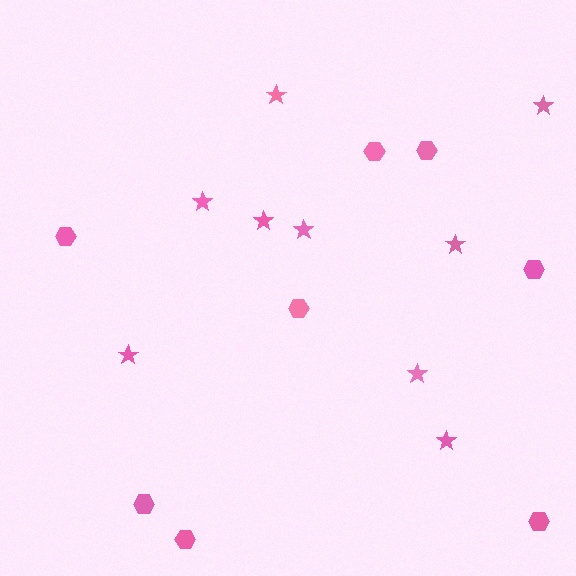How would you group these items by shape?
There are 2 groups: one group of stars (9) and one group of hexagons (8).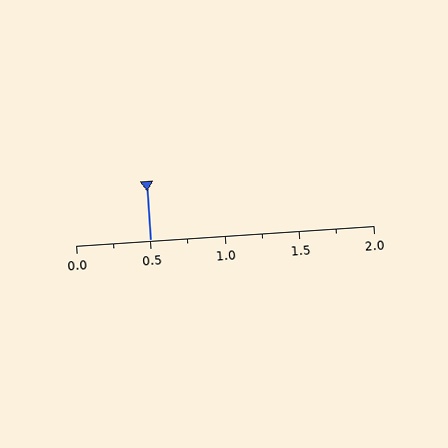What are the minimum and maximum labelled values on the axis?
The axis runs from 0.0 to 2.0.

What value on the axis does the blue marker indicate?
The marker indicates approximately 0.5.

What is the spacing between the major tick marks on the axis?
The major ticks are spaced 0.5 apart.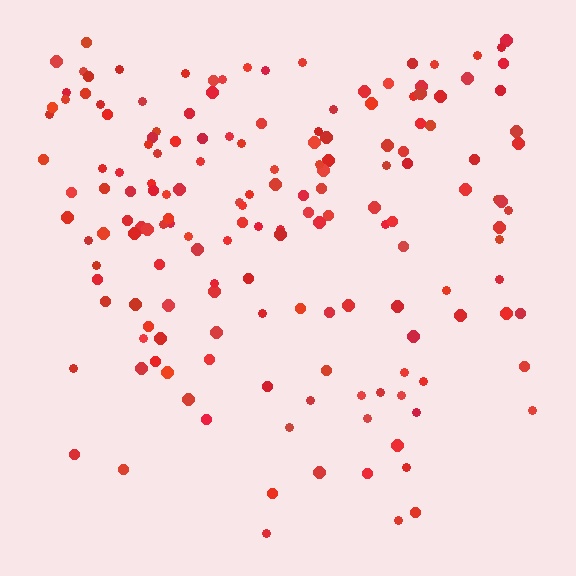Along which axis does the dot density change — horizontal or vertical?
Vertical.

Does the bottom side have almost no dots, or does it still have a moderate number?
Still a moderate number, just noticeably fewer than the top.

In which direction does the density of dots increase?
From bottom to top, with the top side densest.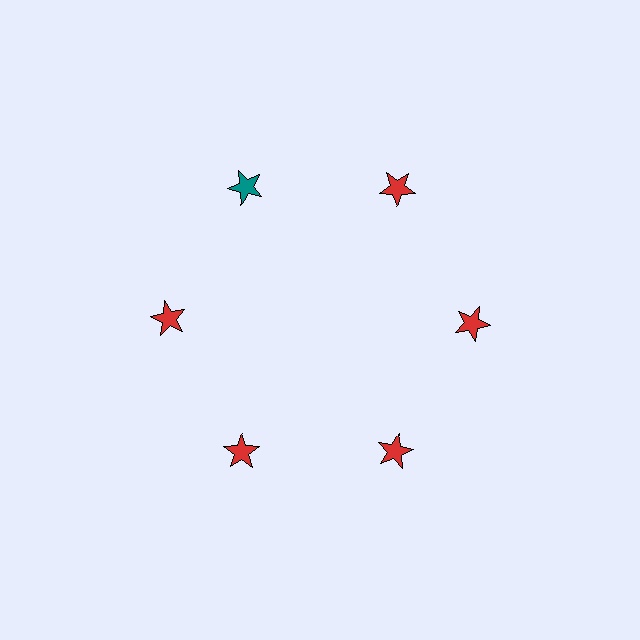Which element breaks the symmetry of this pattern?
The teal star at roughly the 11 o'clock position breaks the symmetry. All other shapes are red stars.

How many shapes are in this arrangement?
There are 6 shapes arranged in a ring pattern.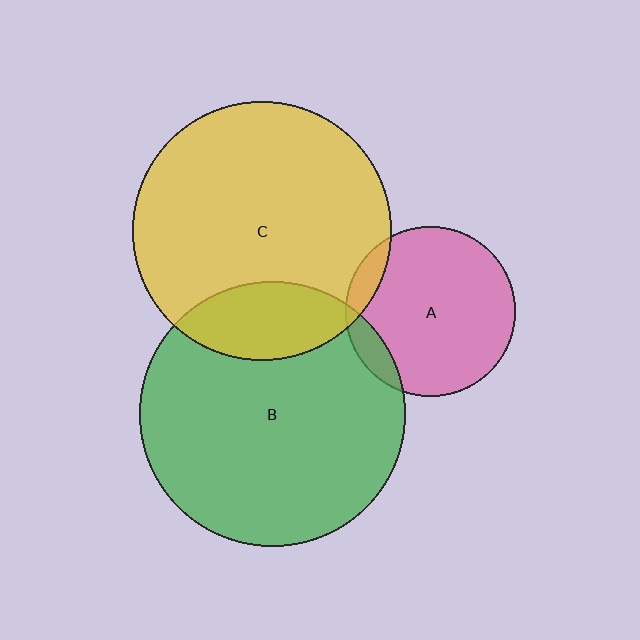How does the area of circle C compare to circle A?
Approximately 2.3 times.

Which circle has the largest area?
Circle B (green).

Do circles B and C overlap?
Yes.